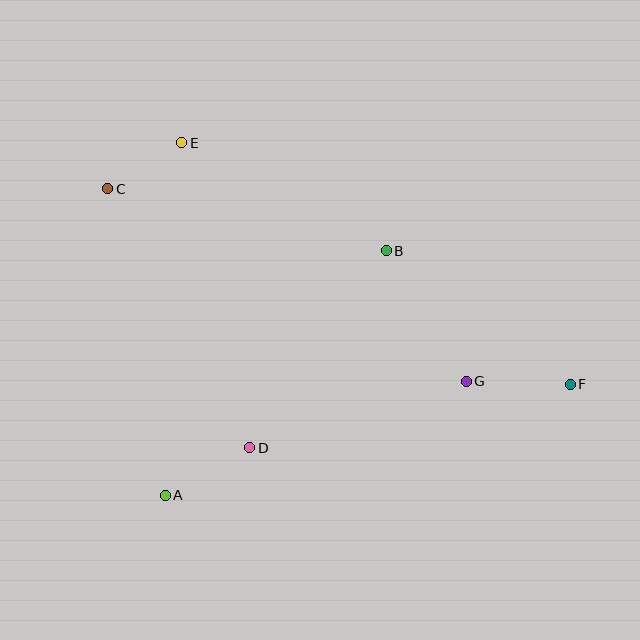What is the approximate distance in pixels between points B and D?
The distance between B and D is approximately 240 pixels.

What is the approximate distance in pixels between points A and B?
The distance between A and B is approximately 330 pixels.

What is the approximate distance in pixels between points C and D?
The distance between C and D is approximately 295 pixels.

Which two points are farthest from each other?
Points C and F are farthest from each other.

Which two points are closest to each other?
Points C and E are closest to each other.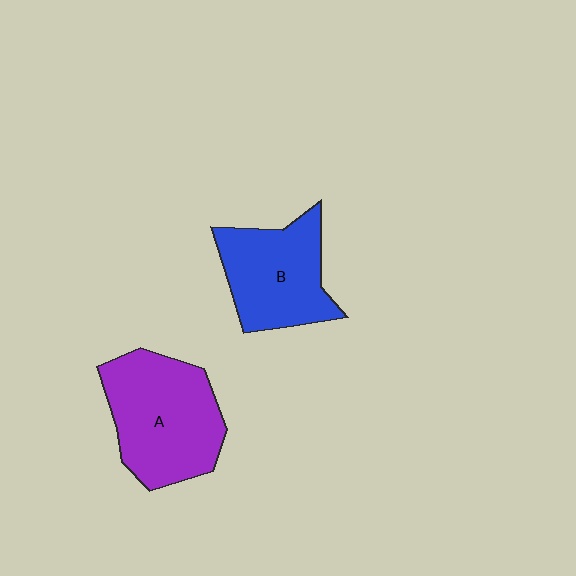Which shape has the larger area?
Shape A (purple).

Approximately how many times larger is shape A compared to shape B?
Approximately 1.2 times.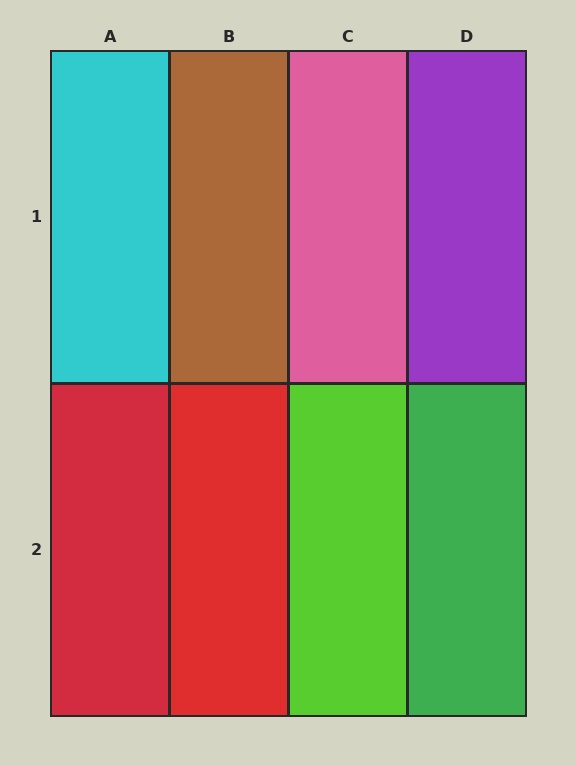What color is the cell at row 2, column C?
Lime.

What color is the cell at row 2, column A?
Red.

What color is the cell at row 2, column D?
Green.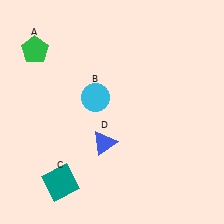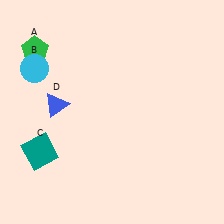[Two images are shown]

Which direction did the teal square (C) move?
The teal square (C) moved up.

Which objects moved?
The objects that moved are: the cyan circle (B), the teal square (C), the blue triangle (D).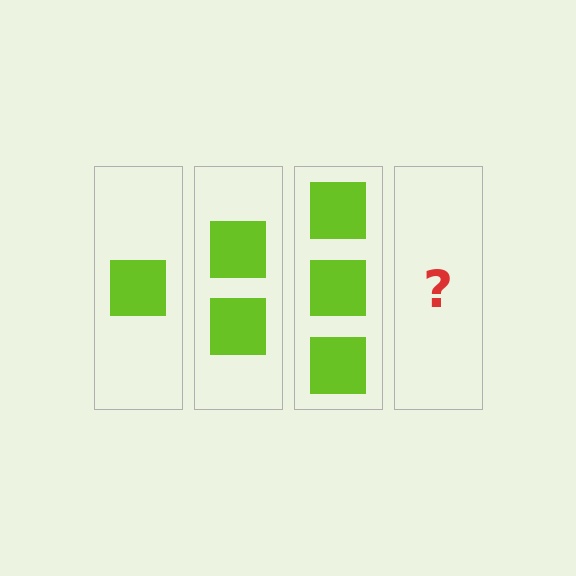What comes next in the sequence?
The next element should be 4 squares.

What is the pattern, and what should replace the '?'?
The pattern is that each step adds one more square. The '?' should be 4 squares.